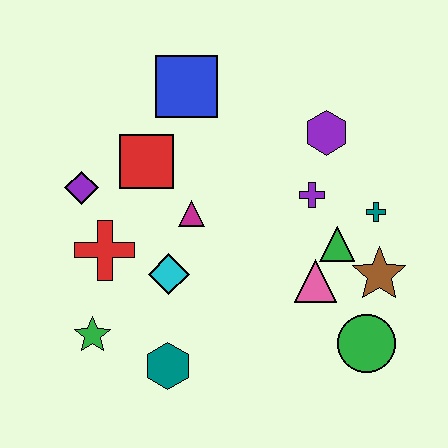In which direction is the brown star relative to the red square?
The brown star is to the right of the red square.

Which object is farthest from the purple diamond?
The green circle is farthest from the purple diamond.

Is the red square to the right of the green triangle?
No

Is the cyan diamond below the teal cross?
Yes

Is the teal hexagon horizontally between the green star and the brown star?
Yes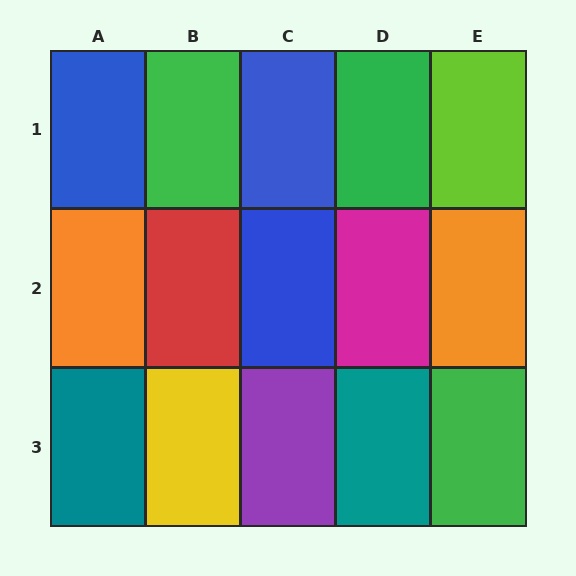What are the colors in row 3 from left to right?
Teal, yellow, purple, teal, green.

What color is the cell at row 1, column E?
Lime.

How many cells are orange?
2 cells are orange.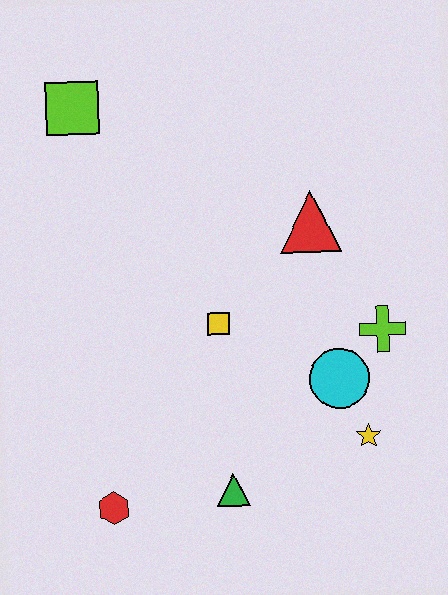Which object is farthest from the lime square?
The yellow star is farthest from the lime square.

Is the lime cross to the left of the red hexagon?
No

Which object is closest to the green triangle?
The red hexagon is closest to the green triangle.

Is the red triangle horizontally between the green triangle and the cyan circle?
Yes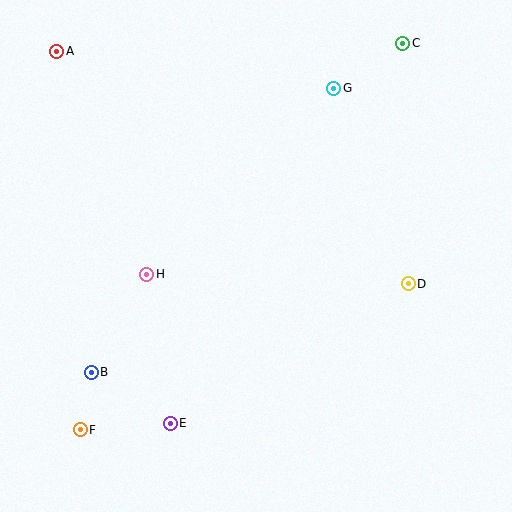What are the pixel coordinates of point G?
Point G is at (334, 88).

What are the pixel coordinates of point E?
Point E is at (170, 423).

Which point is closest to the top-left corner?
Point A is closest to the top-left corner.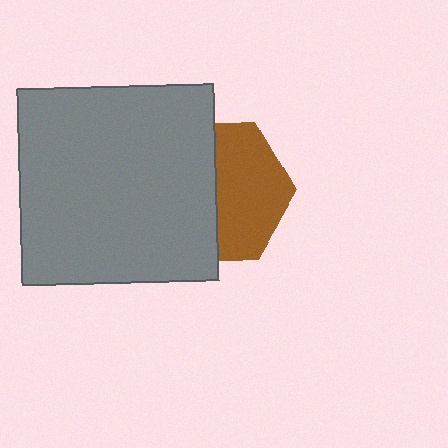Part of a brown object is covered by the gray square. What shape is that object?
It is a hexagon.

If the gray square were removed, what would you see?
You would see the complete brown hexagon.